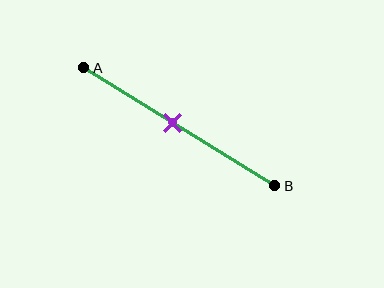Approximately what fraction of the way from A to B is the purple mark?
The purple mark is approximately 45% of the way from A to B.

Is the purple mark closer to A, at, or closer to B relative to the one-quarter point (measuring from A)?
The purple mark is closer to point B than the one-quarter point of segment AB.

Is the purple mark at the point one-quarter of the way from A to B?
No, the mark is at about 45% from A, not at the 25% one-quarter point.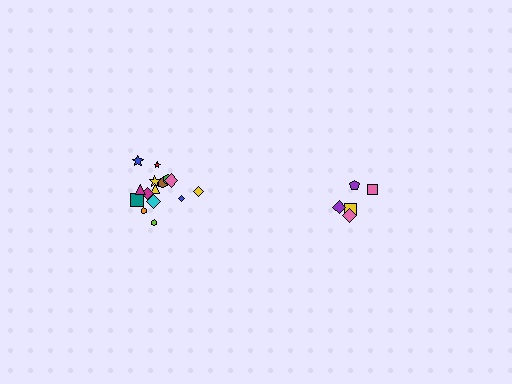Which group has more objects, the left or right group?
The left group.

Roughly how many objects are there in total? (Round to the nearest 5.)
Roughly 20 objects in total.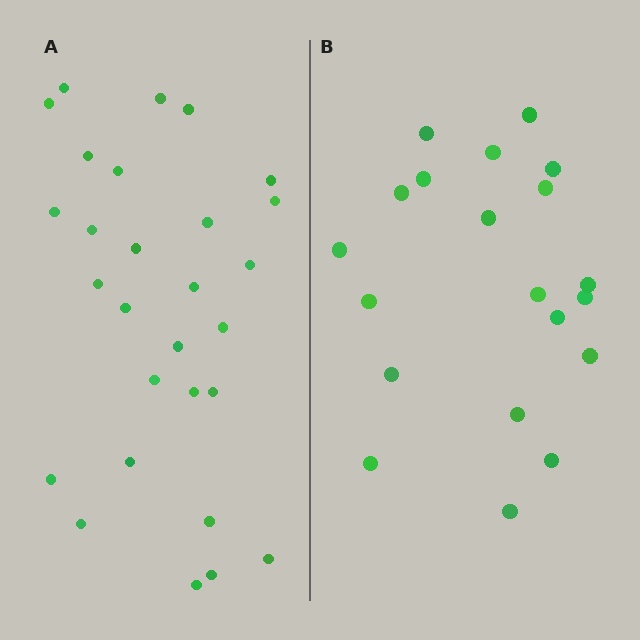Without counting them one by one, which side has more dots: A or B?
Region A (the left region) has more dots.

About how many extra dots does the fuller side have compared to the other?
Region A has roughly 8 or so more dots than region B.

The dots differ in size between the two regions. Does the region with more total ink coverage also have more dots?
No. Region B has more total ink coverage because its dots are larger, but region A actually contains more individual dots. Total area can be misleading — the number of items is what matters here.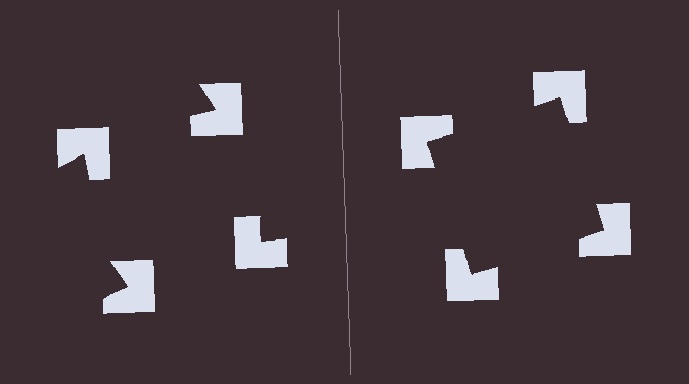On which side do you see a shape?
An illusory square appears on the right side. On the left side the wedge cuts are rotated, so no coherent shape forms.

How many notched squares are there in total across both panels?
8 — 4 on each side.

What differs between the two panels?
The notched squares are positioned identically on both sides; only the wedge orientations differ. On the right they align to a square; on the left they are misaligned.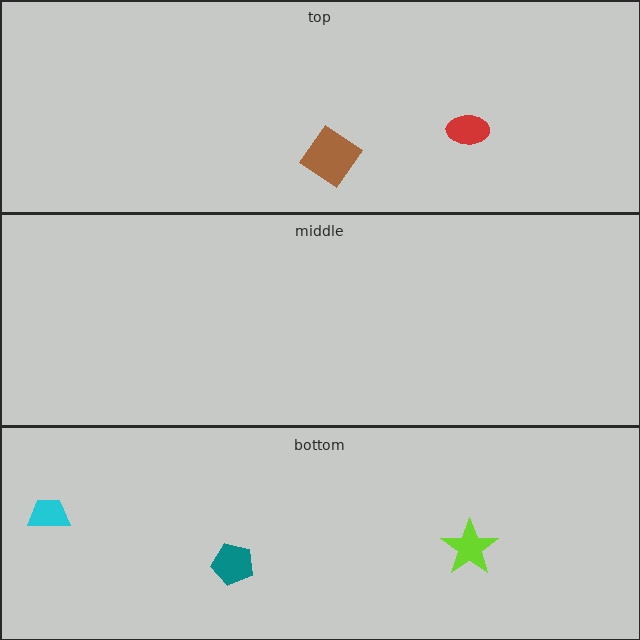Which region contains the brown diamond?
The top region.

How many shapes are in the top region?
2.